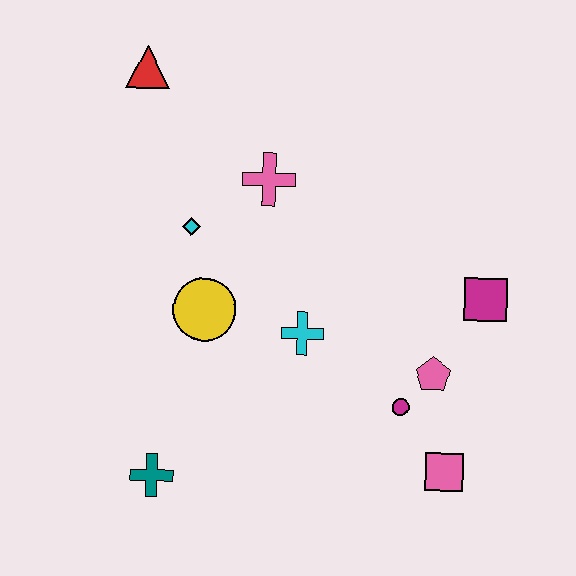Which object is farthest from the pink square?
The red triangle is farthest from the pink square.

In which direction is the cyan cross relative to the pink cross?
The cyan cross is below the pink cross.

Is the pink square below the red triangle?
Yes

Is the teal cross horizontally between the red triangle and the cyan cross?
Yes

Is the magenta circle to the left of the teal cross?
No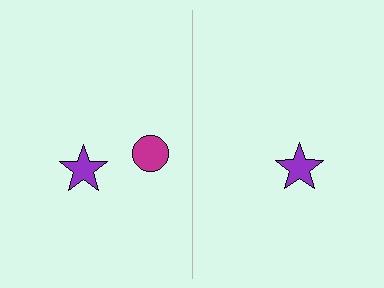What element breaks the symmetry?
A magenta circle is missing from the right side.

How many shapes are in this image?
There are 3 shapes in this image.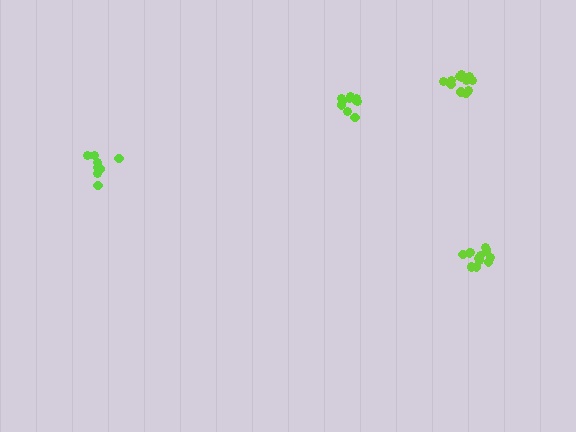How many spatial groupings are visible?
There are 4 spatial groupings.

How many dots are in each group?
Group 1: 10 dots, Group 2: 8 dots, Group 3: 14 dots, Group 4: 14 dots (46 total).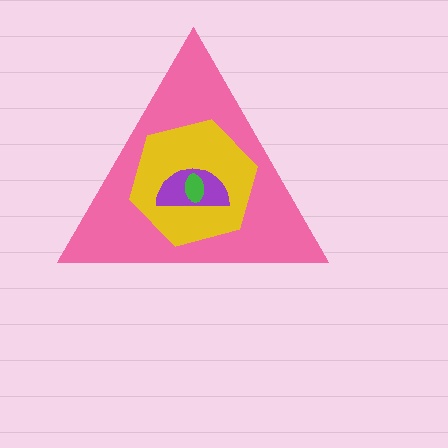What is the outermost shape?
The pink triangle.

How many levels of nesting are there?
4.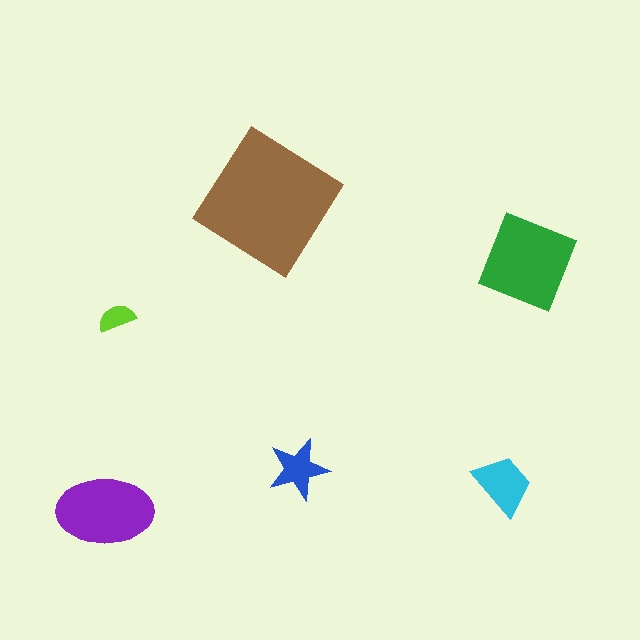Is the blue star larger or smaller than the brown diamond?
Smaller.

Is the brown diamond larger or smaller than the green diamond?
Larger.